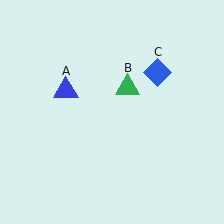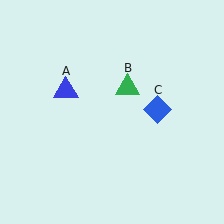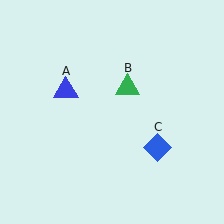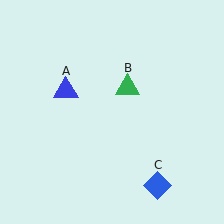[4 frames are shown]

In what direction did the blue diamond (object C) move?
The blue diamond (object C) moved down.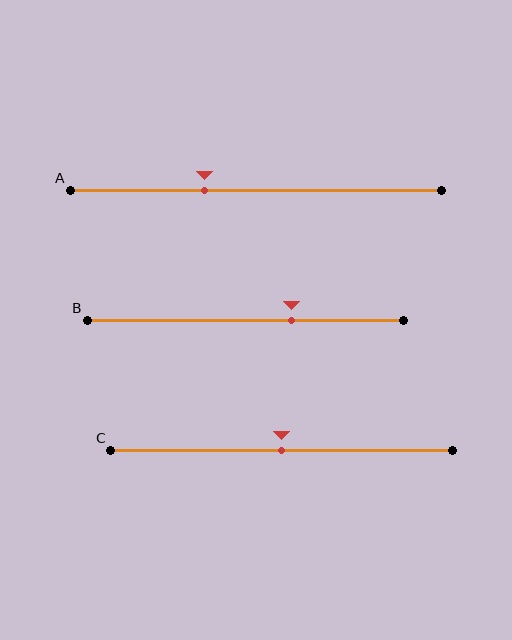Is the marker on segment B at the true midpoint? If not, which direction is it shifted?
No, the marker on segment B is shifted to the right by about 15% of the segment length.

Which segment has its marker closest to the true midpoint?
Segment C has its marker closest to the true midpoint.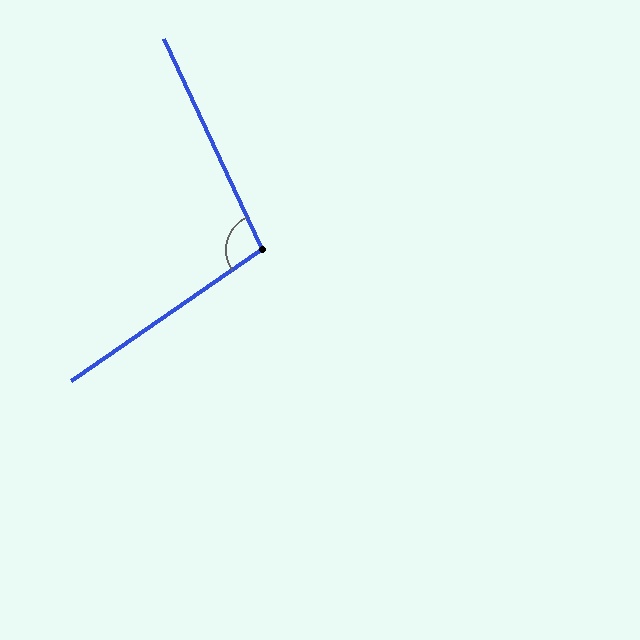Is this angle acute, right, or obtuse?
It is obtuse.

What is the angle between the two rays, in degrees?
Approximately 100 degrees.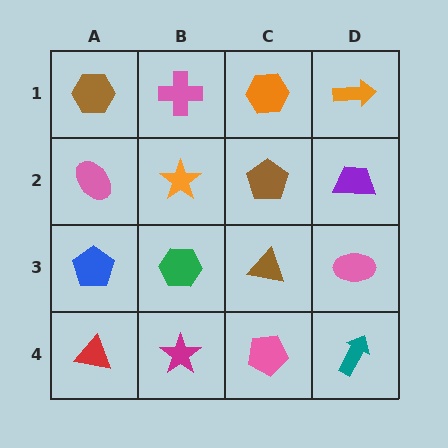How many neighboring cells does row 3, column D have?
3.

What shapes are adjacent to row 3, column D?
A purple trapezoid (row 2, column D), a teal arrow (row 4, column D), a brown triangle (row 3, column C).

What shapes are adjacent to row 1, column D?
A purple trapezoid (row 2, column D), an orange hexagon (row 1, column C).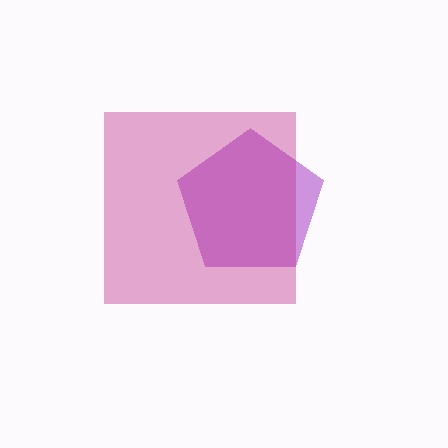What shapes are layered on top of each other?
The layered shapes are: a purple pentagon, a magenta square.